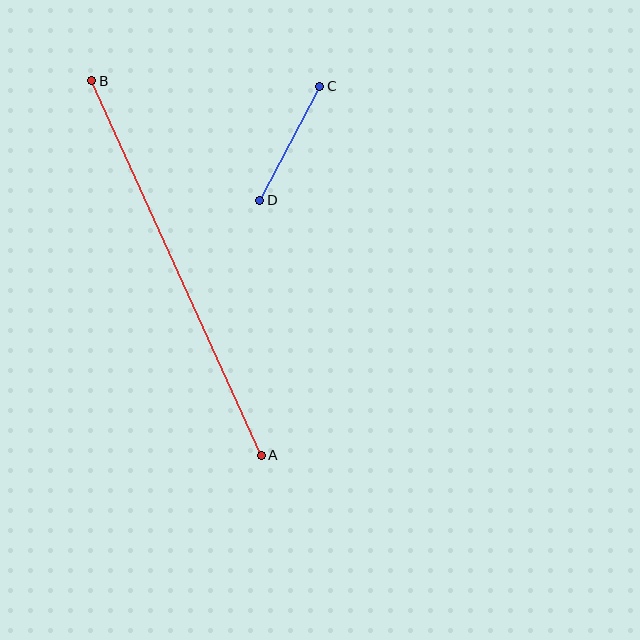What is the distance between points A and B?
The distance is approximately 411 pixels.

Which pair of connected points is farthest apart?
Points A and B are farthest apart.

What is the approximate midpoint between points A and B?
The midpoint is at approximately (177, 268) pixels.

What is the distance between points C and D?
The distance is approximately 129 pixels.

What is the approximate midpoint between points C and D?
The midpoint is at approximately (290, 143) pixels.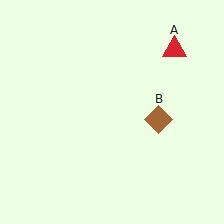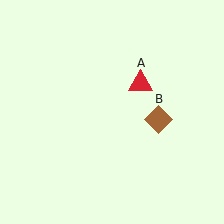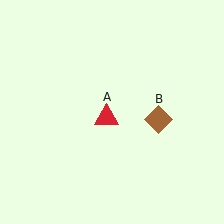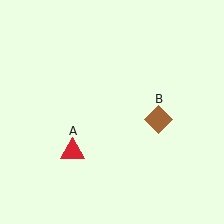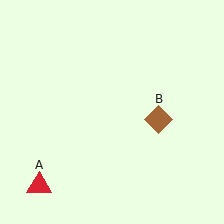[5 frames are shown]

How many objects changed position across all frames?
1 object changed position: red triangle (object A).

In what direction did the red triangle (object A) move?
The red triangle (object A) moved down and to the left.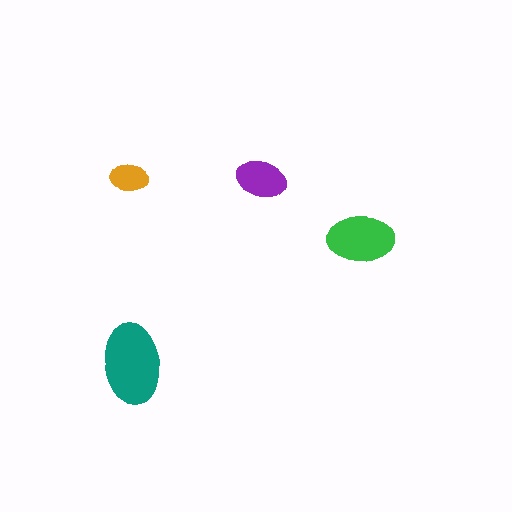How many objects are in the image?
There are 4 objects in the image.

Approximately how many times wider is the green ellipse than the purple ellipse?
About 1.5 times wider.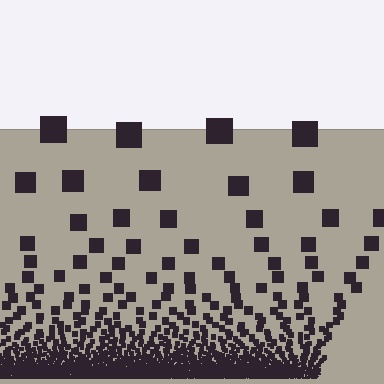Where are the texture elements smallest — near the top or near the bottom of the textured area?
Near the bottom.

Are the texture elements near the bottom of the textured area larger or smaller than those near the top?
Smaller. The gradient is inverted — elements near the bottom are smaller and denser.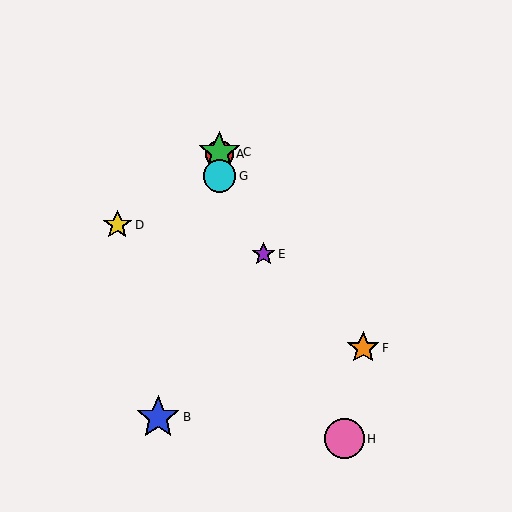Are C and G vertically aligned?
Yes, both are at x≈219.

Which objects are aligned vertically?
Objects A, C, G are aligned vertically.